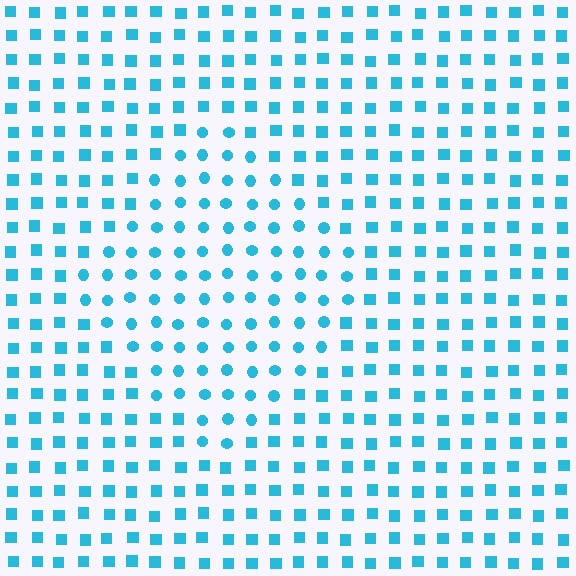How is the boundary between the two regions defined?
The boundary is defined by a change in element shape: circles inside vs. squares outside. All elements share the same color and spacing.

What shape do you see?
I see a diamond.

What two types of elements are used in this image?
The image uses circles inside the diamond region and squares outside it.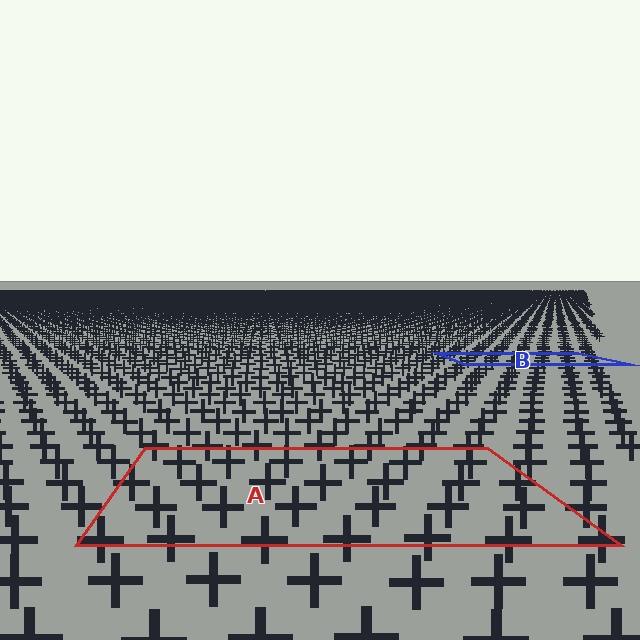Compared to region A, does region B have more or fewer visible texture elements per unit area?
Region B has more texture elements per unit area — they are packed more densely because it is farther away.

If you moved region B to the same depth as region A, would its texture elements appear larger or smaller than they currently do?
They would appear larger. At a closer depth, the same texture elements are projected at a bigger on-screen size.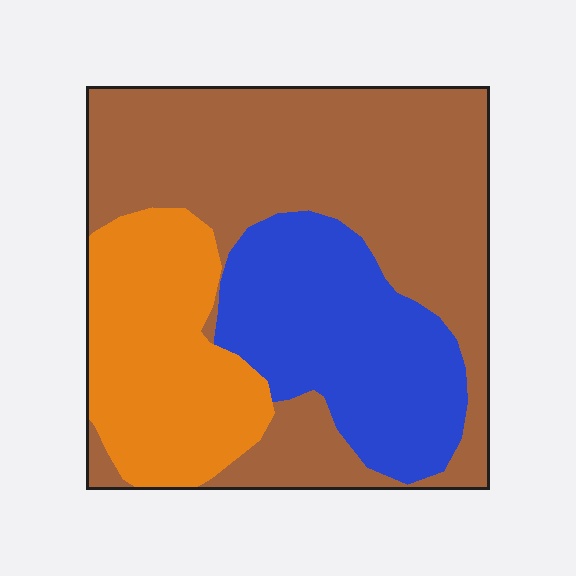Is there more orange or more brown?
Brown.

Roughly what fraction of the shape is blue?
Blue covers around 25% of the shape.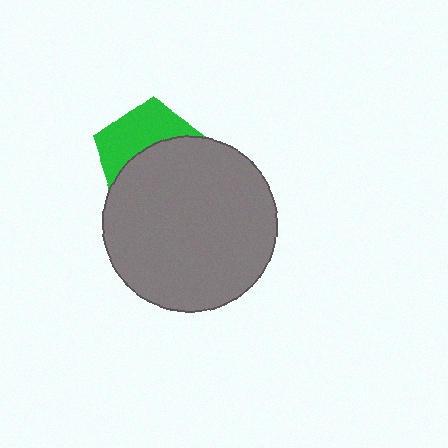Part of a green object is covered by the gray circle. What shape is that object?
It is a pentagon.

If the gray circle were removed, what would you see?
You would see the complete green pentagon.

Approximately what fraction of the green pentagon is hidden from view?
Roughly 57% of the green pentagon is hidden behind the gray circle.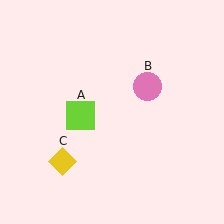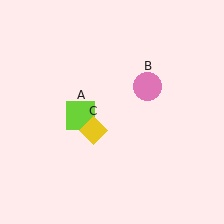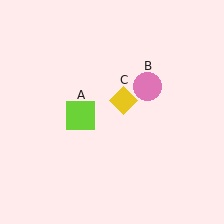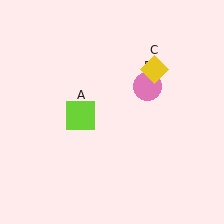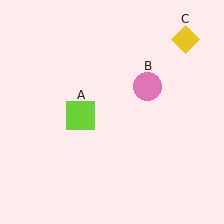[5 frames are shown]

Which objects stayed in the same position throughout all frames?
Lime square (object A) and pink circle (object B) remained stationary.